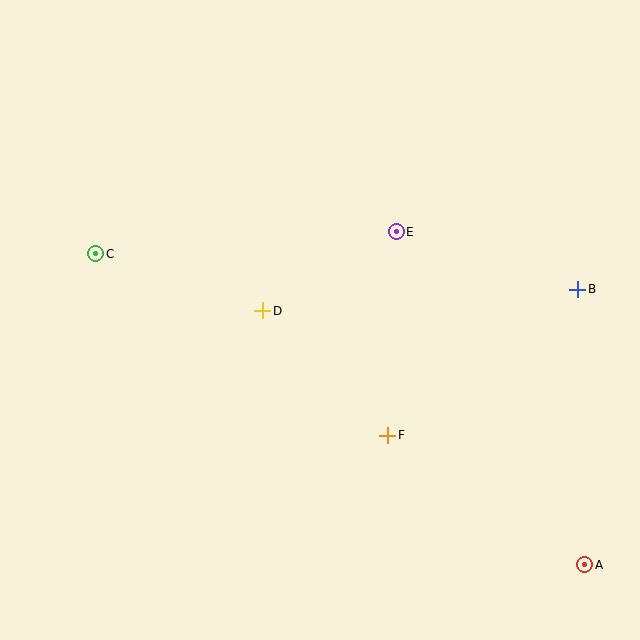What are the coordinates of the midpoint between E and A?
The midpoint between E and A is at (491, 398).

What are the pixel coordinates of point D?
Point D is at (263, 311).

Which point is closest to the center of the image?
Point D at (263, 311) is closest to the center.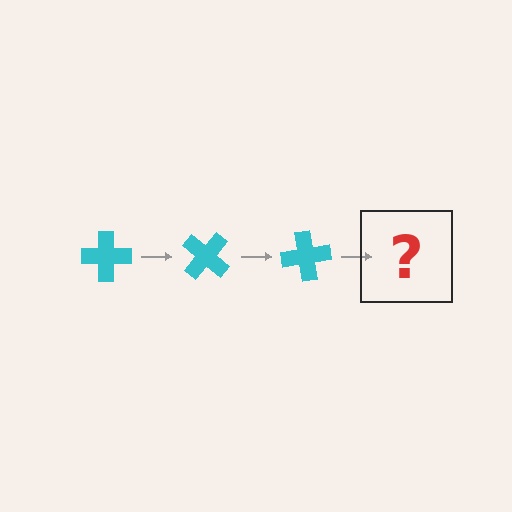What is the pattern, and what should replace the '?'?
The pattern is that the cross rotates 40 degrees each step. The '?' should be a cyan cross rotated 120 degrees.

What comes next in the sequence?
The next element should be a cyan cross rotated 120 degrees.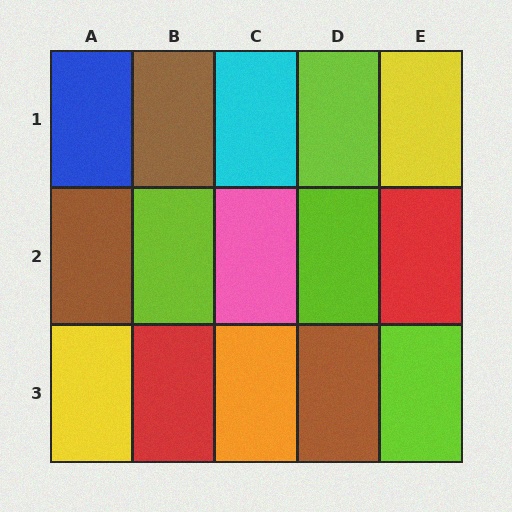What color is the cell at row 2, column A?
Brown.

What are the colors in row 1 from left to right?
Blue, brown, cyan, lime, yellow.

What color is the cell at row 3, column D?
Brown.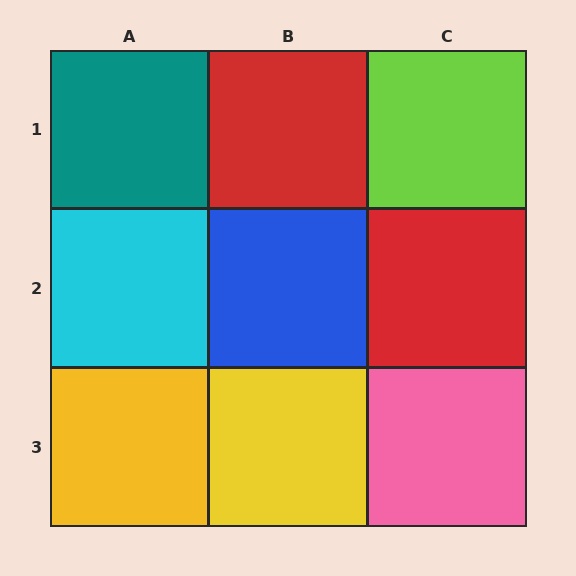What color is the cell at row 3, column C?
Pink.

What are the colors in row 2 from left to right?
Cyan, blue, red.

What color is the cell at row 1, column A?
Teal.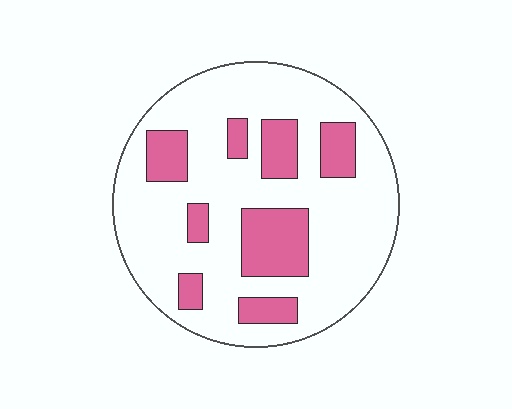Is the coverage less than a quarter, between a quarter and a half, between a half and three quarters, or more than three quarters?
Less than a quarter.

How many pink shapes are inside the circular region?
8.